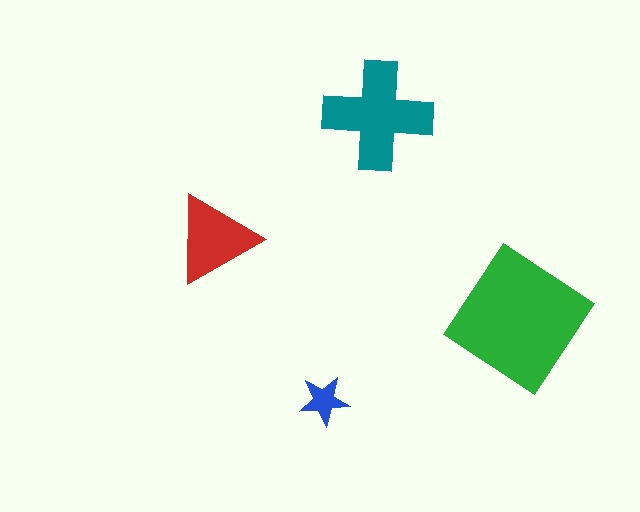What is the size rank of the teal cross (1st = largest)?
2nd.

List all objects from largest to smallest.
The green diamond, the teal cross, the red triangle, the blue star.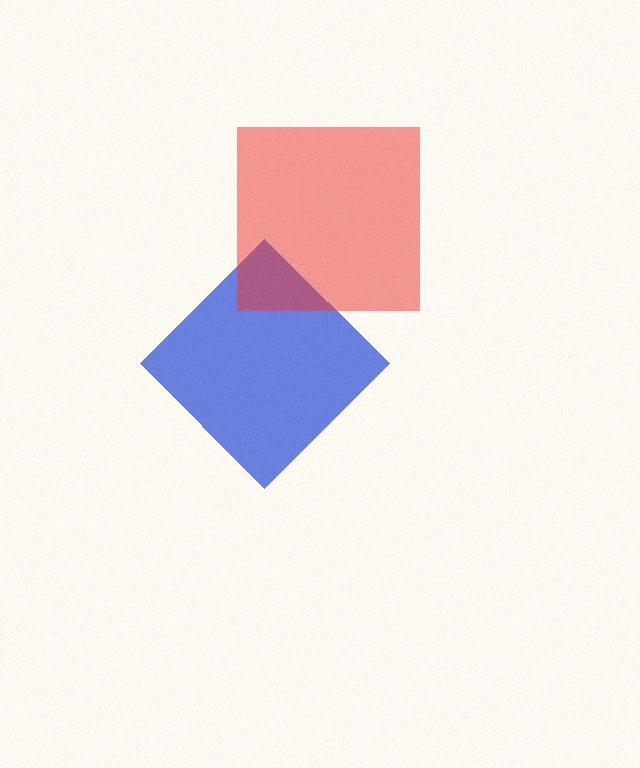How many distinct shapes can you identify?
There are 2 distinct shapes: a blue diamond, a red square.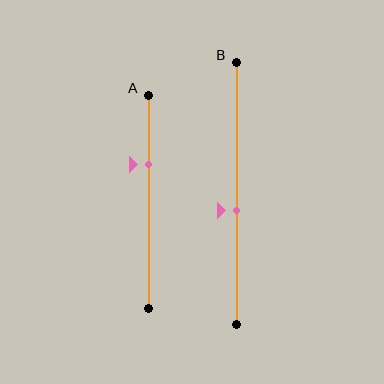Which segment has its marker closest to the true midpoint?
Segment B has its marker closest to the true midpoint.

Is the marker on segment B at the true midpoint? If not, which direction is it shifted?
No, the marker on segment B is shifted downward by about 7% of the segment length.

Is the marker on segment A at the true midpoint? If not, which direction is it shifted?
No, the marker on segment A is shifted upward by about 18% of the segment length.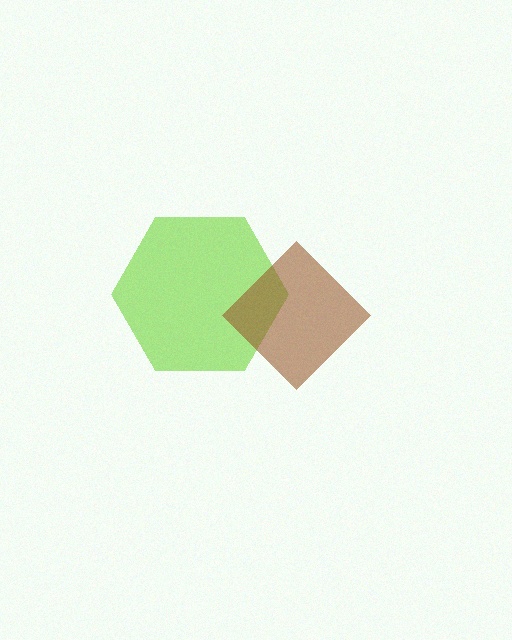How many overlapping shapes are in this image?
There are 2 overlapping shapes in the image.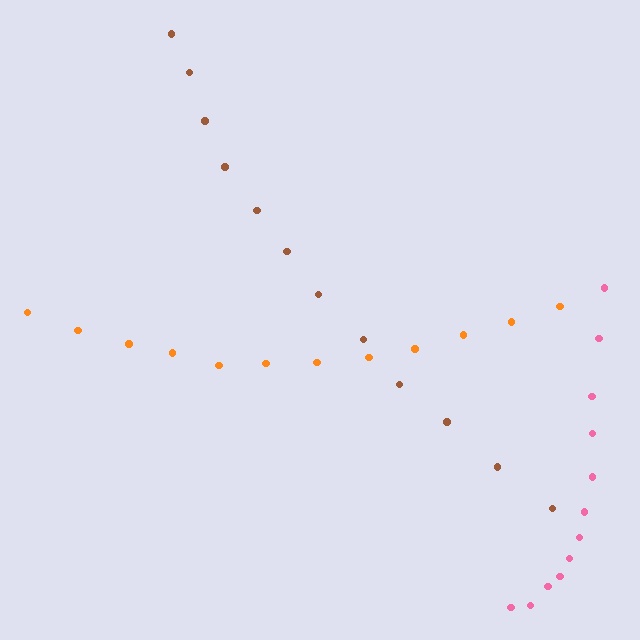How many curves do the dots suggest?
There are 3 distinct paths.